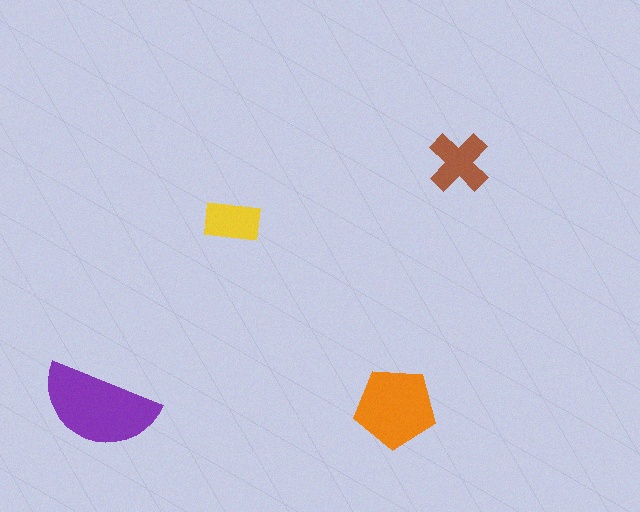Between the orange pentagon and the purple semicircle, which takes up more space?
The purple semicircle.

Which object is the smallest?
The yellow rectangle.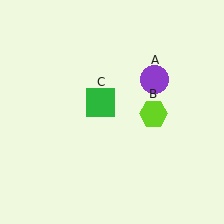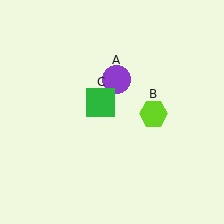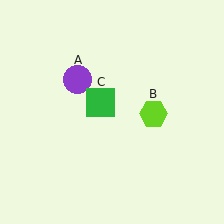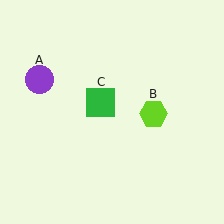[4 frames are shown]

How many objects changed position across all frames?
1 object changed position: purple circle (object A).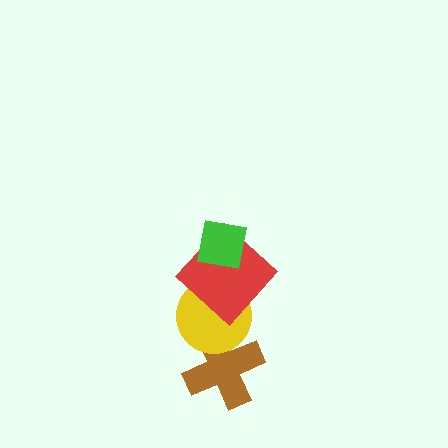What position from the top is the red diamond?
The red diamond is 2nd from the top.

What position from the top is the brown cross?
The brown cross is 4th from the top.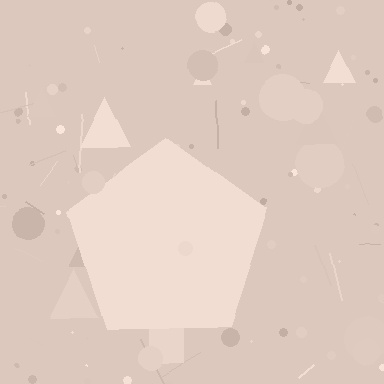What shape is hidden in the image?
A pentagon is hidden in the image.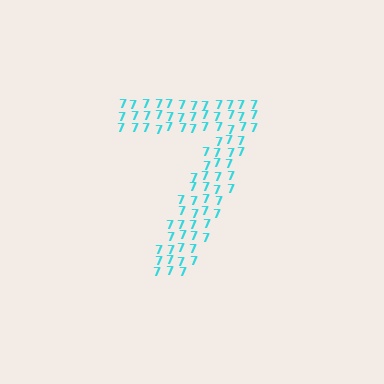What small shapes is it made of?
It is made of small digit 7's.